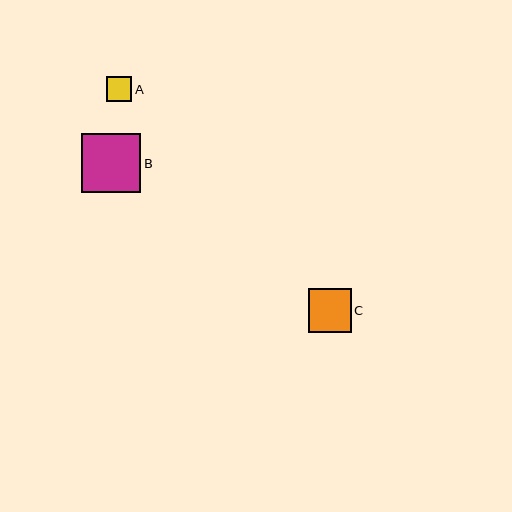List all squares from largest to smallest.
From largest to smallest: B, C, A.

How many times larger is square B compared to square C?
Square B is approximately 1.4 times the size of square C.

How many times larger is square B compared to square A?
Square B is approximately 2.3 times the size of square A.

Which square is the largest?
Square B is the largest with a size of approximately 59 pixels.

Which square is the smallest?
Square A is the smallest with a size of approximately 26 pixels.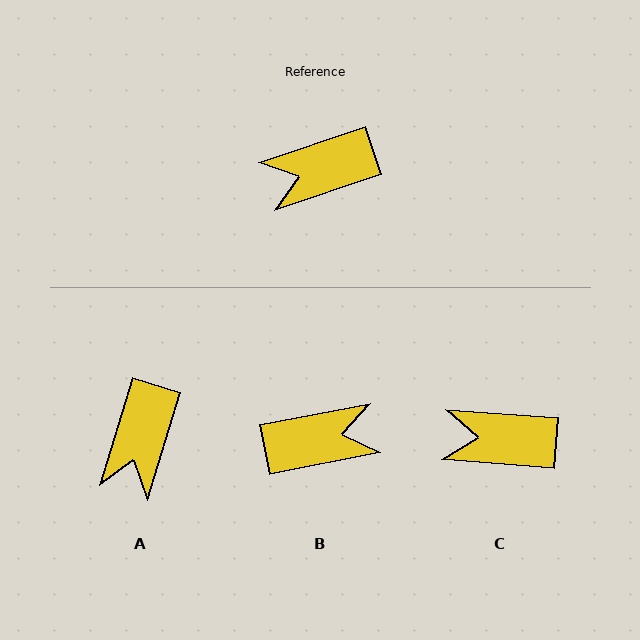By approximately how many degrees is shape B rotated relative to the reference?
Approximately 172 degrees counter-clockwise.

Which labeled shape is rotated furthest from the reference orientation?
B, about 172 degrees away.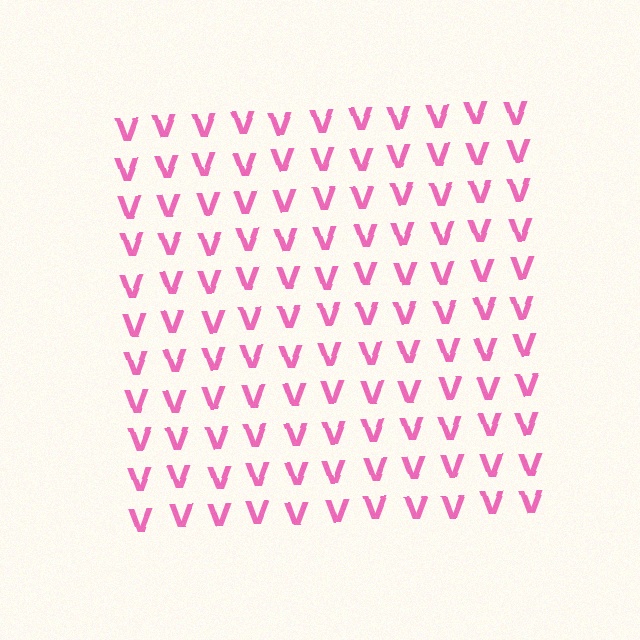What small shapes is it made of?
It is made of small letter V's.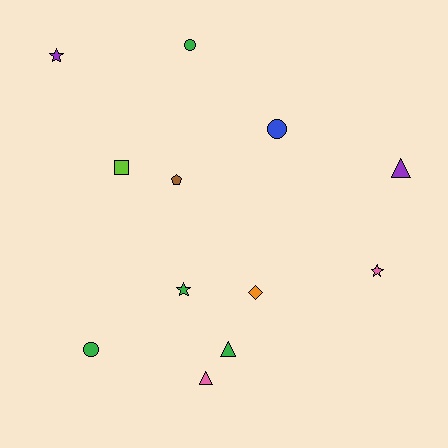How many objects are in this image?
There are 12 objects.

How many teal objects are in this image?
There are no teal objects.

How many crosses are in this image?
There are no crosses.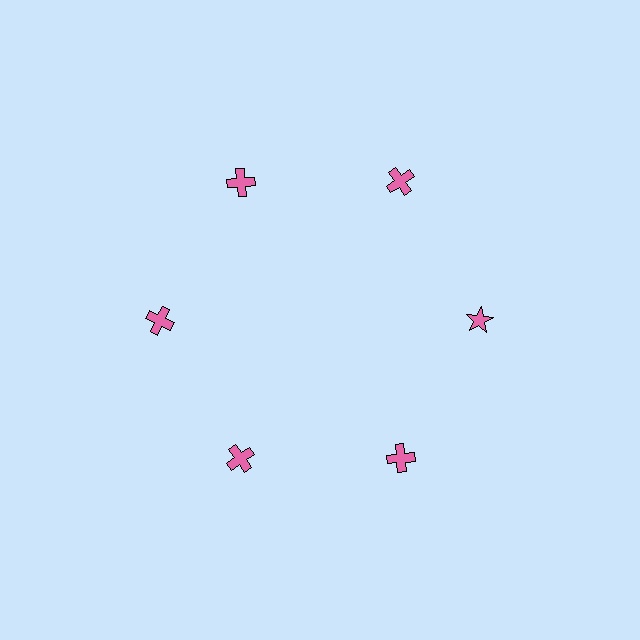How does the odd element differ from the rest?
It has a different shape: star instead of cross.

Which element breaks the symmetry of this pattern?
The pink star at roughly the 3 o'clock position breaks the symmetry. All other shapes are pink crosses.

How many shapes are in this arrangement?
There are 6 shapes arranged in a ring pattern.